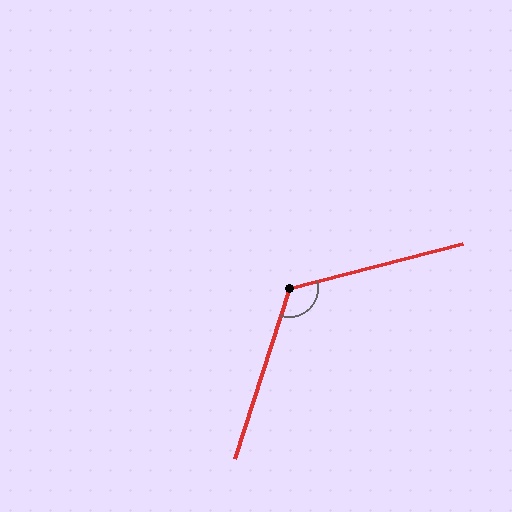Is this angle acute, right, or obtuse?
It is obtuse.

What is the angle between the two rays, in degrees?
Approximately 122 degrees.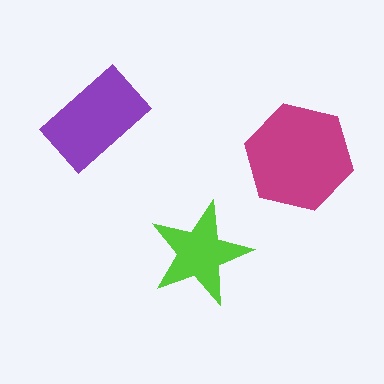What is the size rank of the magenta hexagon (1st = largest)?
1st.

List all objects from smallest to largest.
The lime star, the purple rectangle, the magenta hexagon.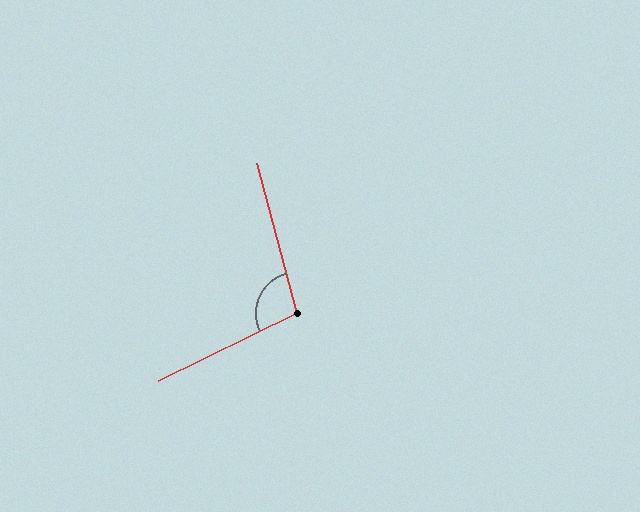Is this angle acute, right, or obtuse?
It is obtuse.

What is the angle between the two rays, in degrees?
Approximately 100 degrees.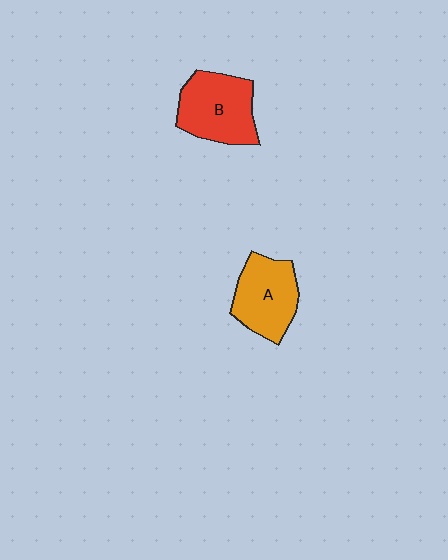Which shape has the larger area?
Shape B (red).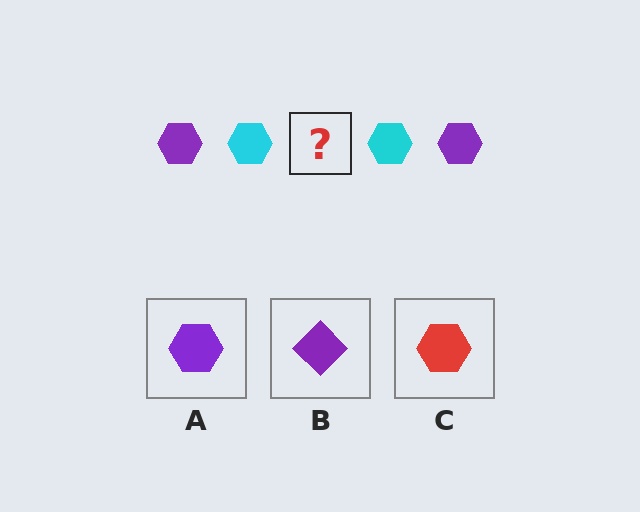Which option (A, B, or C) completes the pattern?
A.